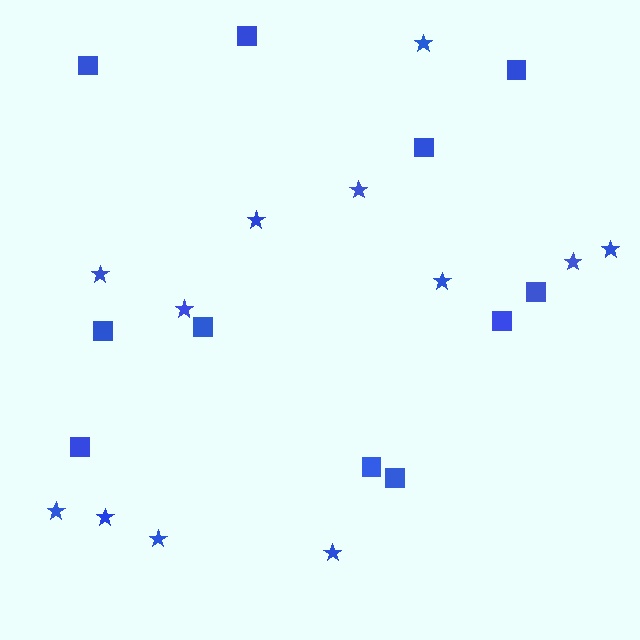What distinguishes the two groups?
There are 2 groups: one group of squares (11) and one group of stars (12).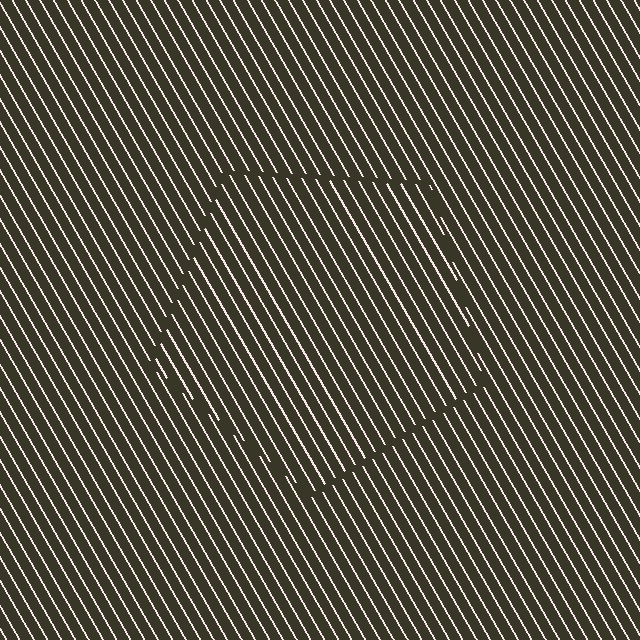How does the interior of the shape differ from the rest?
The interior of the shape contains the same grating, shifted by half a period — the contour is defined by the phase discontinuity where line-ends from the inner and outer gratings abut.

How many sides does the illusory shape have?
5 sides — the line-ends trace a pentagon.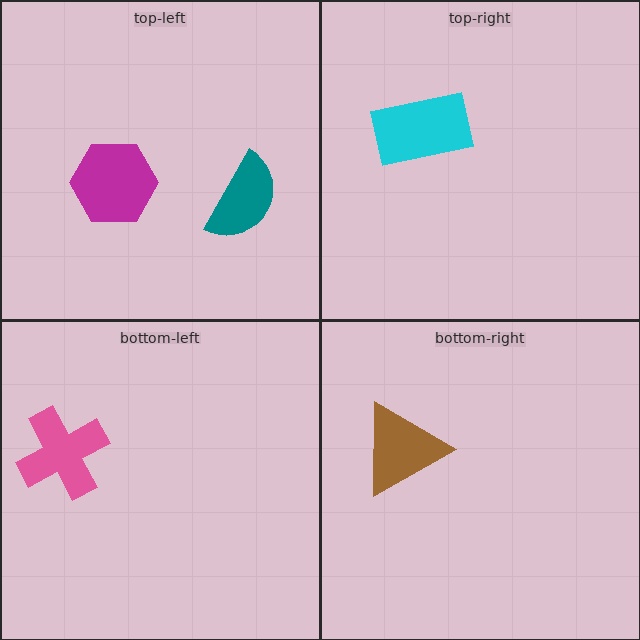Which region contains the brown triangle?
The bottom-right region.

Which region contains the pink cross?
The bottom-left region.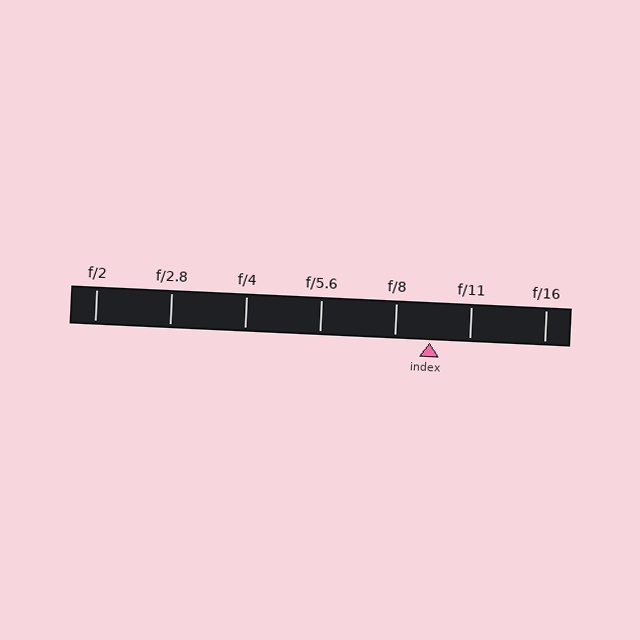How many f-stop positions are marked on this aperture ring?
There are 7 f-stop positions marked.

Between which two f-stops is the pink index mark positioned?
The index mark is between f/8 and f/11.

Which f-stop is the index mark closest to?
The index mark is closest to f/8.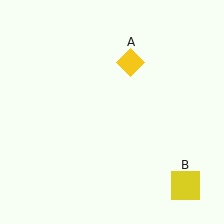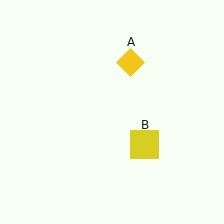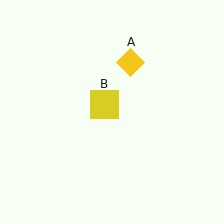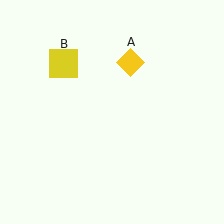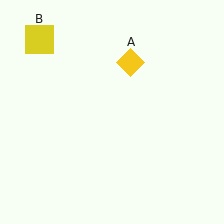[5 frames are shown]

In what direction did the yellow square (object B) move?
The yellow square (object B) moved up and to the left.